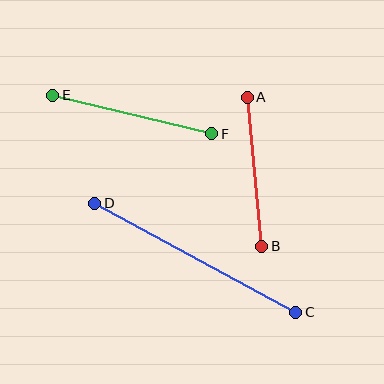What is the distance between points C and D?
The distance is approximately 229 pixels.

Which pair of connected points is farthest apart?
Points C and D are farthest apart.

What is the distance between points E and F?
The distance is approximately 164 pixels.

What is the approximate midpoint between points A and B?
The midpoint is at approximately (255, 172) pixels.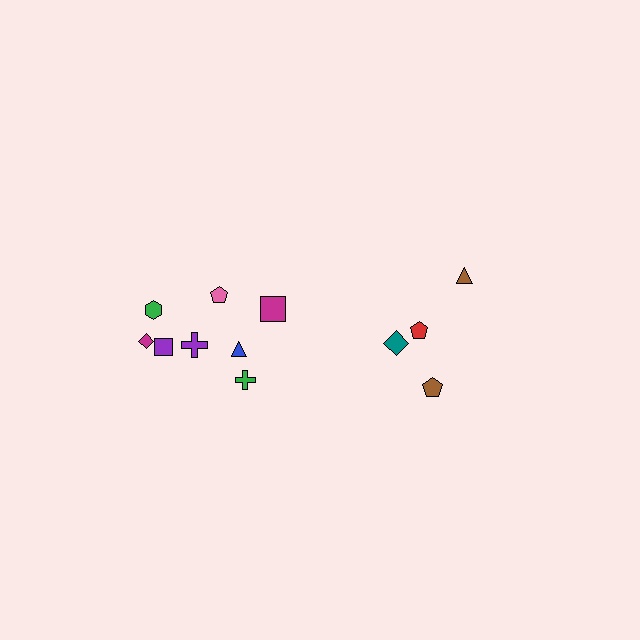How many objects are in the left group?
There are 8 objects.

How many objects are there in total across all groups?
There are 12 objects.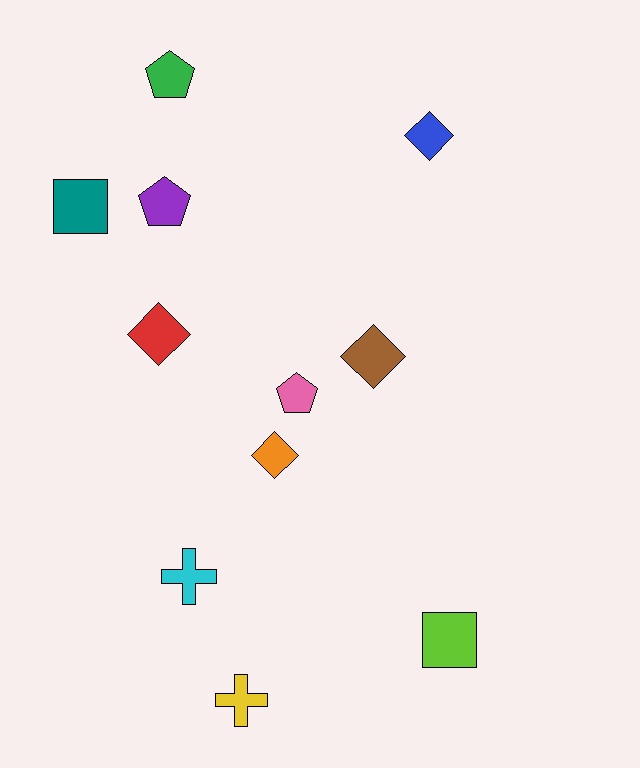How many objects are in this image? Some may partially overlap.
There are 11 objects.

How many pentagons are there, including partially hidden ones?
There are 3 pentagons.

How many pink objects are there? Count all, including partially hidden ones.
There is 1 pink object.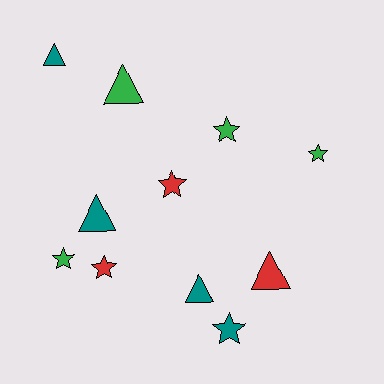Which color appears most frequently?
Teal, with 4 objects.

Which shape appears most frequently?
Star, with 6 objects.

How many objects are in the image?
There are 11 objects.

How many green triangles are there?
There is 1 green triangle.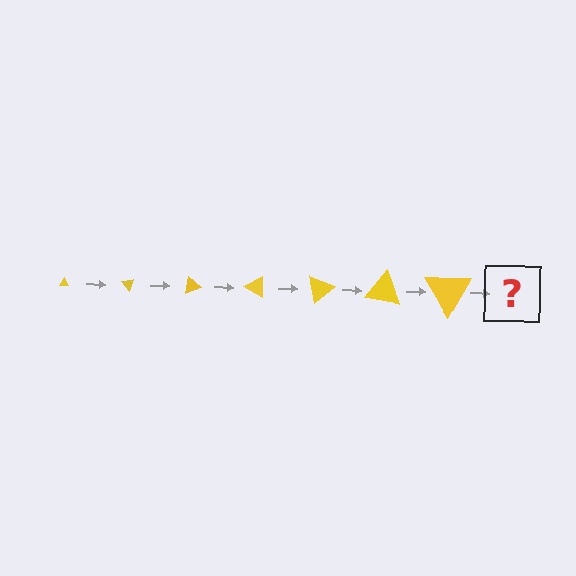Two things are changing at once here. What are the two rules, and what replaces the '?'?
The two rules are that the triangle grows larger each step and it rotates 50 degrees each step. The '?' should be a triangle, larger than the previous one and rotated 350 degrees from the start.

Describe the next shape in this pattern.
It should be a triangle, larger than the previous one and rotated 350 degrees from the start.